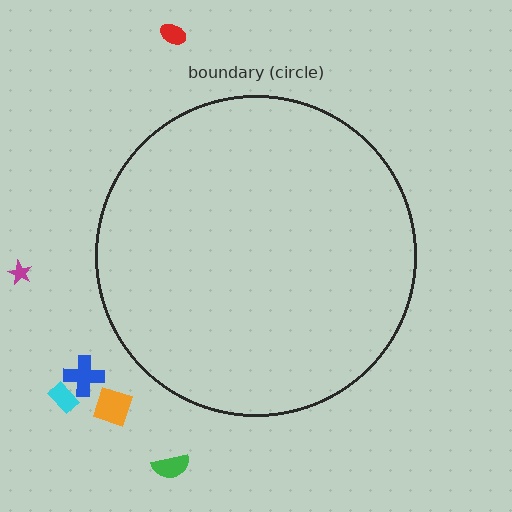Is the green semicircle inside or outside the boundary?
Outside.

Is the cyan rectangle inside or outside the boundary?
Outside.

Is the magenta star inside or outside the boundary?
Outside.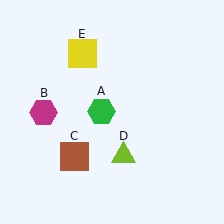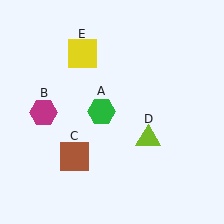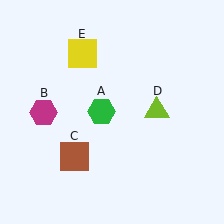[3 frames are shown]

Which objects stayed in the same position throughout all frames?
Green hexagon (object A) and magenta hexagon (object B) and brown square (object C) and yellow square (object E) remained stationary.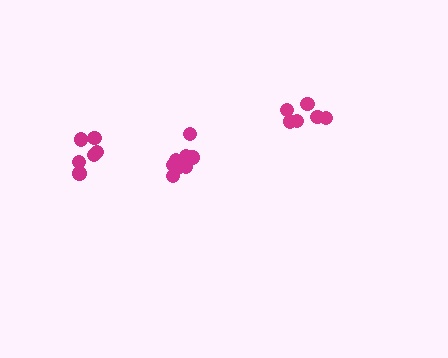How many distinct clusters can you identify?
There are 3 distinct clusters.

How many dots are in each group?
Group 1: 6 dots, Group 2: 9 dots, Group 3: 6 dots (21 total).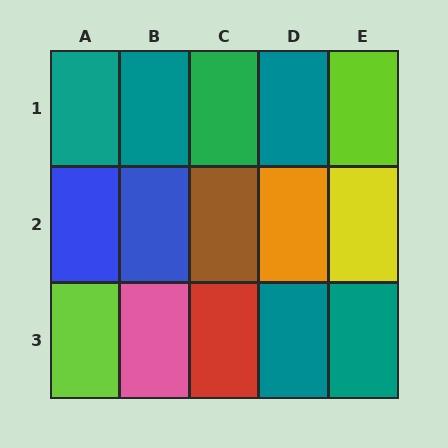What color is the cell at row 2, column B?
Blue.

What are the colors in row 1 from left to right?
Teal, teal, green, teal, lime.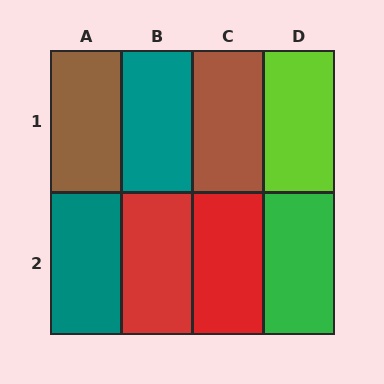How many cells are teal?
2 cells are teal.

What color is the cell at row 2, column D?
Green.